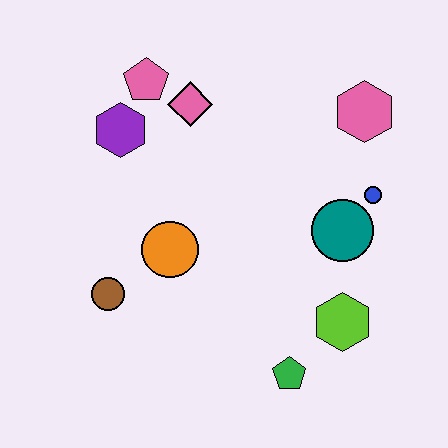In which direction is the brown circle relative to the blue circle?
The brown circle is to the left of the blue circle.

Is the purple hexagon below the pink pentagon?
Yes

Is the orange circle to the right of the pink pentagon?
Yes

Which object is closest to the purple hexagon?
The pink pentagon is closest to the purple hexagon.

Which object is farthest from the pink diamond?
The green pentagon is farthest from the pink diamond.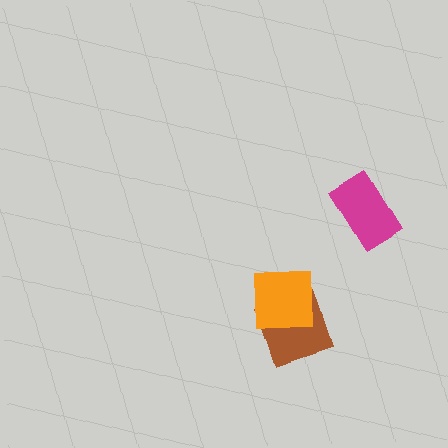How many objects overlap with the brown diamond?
1 object overlaps with the brown diamond.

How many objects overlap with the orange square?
1 object overlaps with the orange square.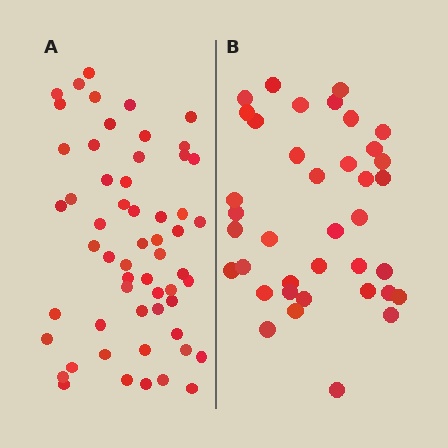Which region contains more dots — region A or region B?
Region A (the left region) has more dots.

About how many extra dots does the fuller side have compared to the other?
Region A has approximately 20 more dots than region B.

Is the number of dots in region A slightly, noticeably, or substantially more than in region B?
Region A has substantially more. The ratio is roughly 1.5 to 1.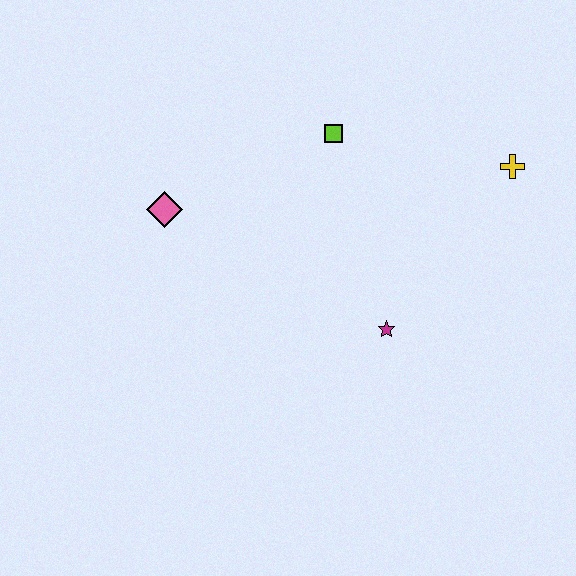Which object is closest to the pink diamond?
The lime square is closest to the pink diamond.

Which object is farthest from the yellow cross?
The pink diamond is farthest from the yellow cross.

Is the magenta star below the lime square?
Yes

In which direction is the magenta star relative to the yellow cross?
The magenta star is below the yellow cross.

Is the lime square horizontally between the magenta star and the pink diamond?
Yes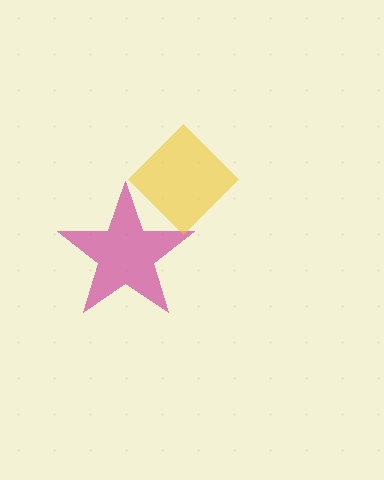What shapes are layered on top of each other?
The layered shapes are: a magenta star, a yellow diamond.